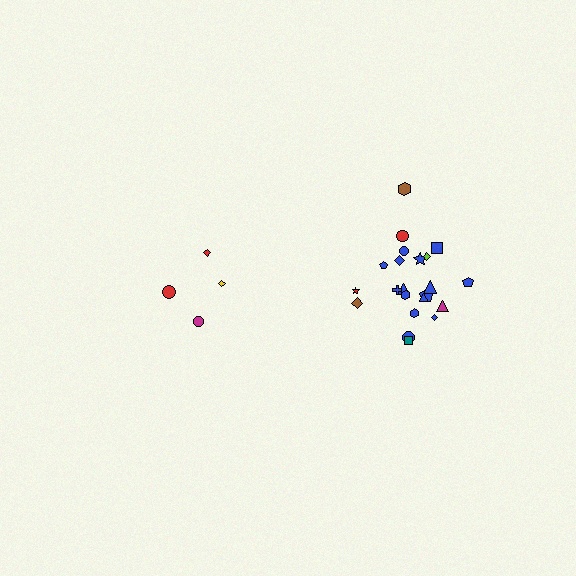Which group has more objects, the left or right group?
The right group.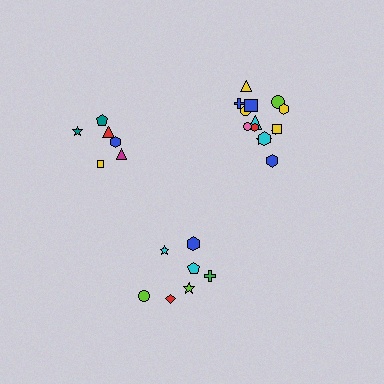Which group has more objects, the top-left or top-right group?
The top-right group.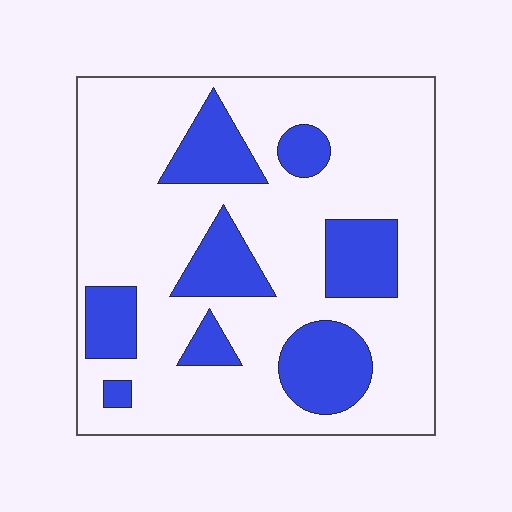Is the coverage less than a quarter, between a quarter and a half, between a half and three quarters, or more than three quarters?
Less than a quarter.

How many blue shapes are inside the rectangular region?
8.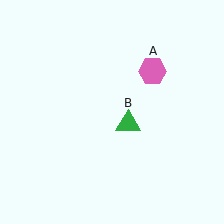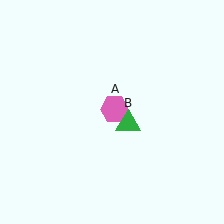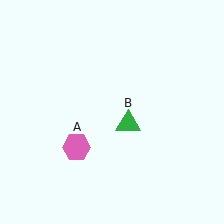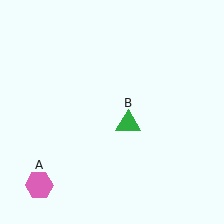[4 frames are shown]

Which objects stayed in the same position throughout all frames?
Green triangle (object B) remained stationary.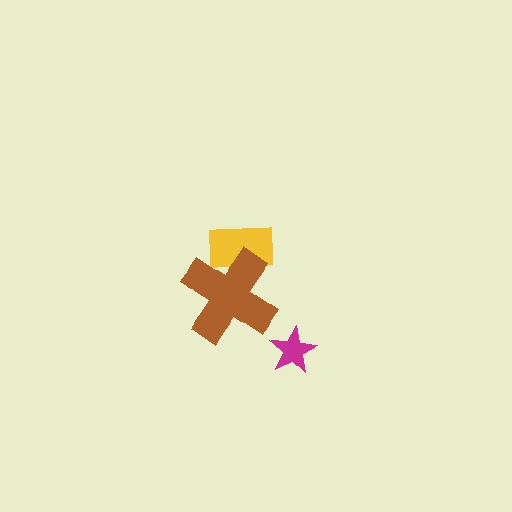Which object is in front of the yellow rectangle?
The brown cross is in front of the yellow rectangle.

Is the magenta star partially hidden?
No, no other shape covers it.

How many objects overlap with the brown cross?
1 object overlaps with the brown cross.